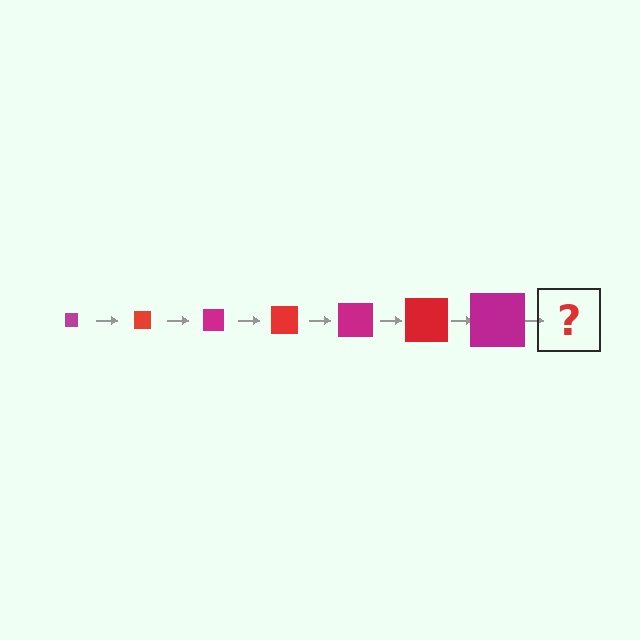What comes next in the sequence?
The next element should be a red square, larger than the previous one.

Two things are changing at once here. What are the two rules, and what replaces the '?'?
The two rules are that the square grows larger each step and the color cycles through magenta and red. The '?' should be a red square, larger than the previous one.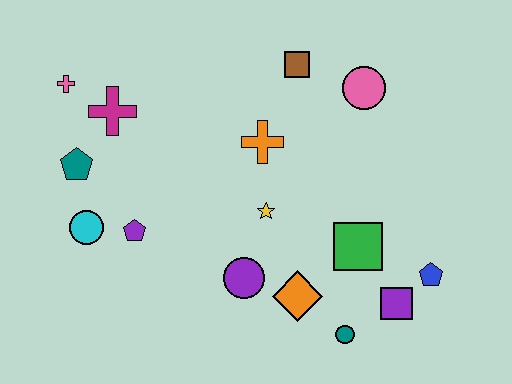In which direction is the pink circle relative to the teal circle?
The pink circle is above the teal circle.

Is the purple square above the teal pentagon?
No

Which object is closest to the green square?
The purple square is closest to the green square.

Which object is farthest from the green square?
The pink cross is farthest from the green square.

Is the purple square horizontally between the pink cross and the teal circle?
No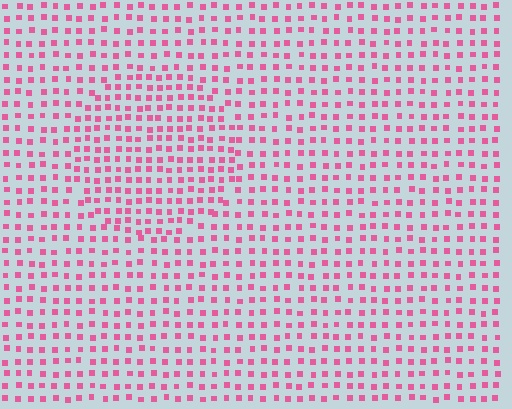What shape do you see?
I see a circle.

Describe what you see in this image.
The image contains small pink elements arranged at two different densities. A circle-shaped region is visible where the elements are more densely packed than the surrounding area.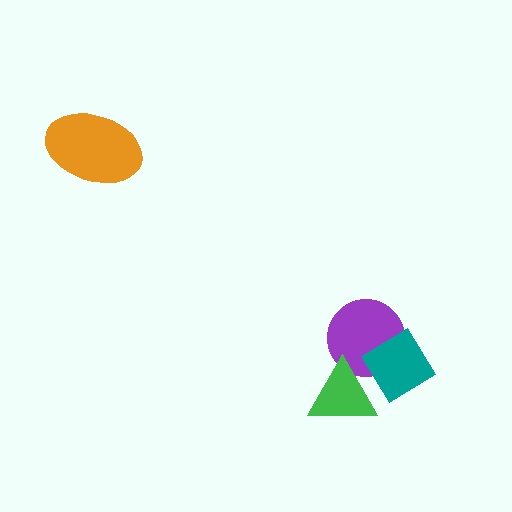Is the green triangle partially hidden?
No, no other shape covers it.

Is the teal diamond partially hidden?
Yes, it is partially covered by another shape.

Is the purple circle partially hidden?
Yes, it is partially covered by another shape.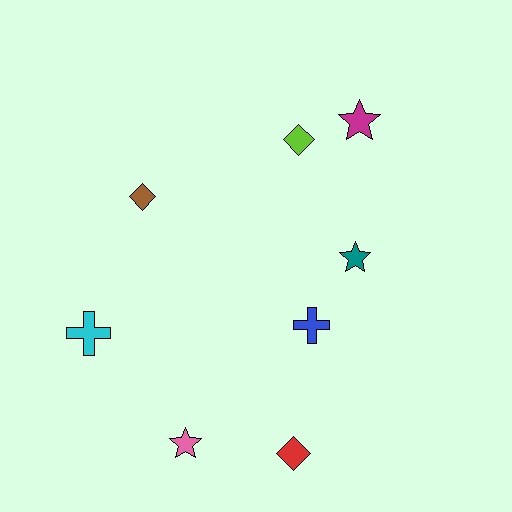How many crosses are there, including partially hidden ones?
There are 2 crosses.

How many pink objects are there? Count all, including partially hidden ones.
There is 1 pink object.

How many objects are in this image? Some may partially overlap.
There are 8 objects.